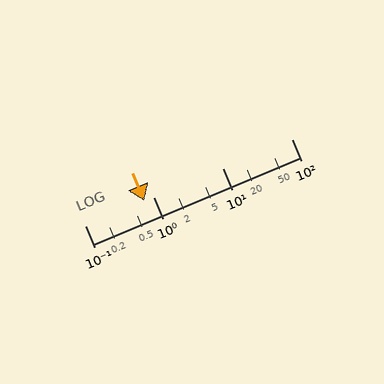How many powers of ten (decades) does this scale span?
The scale spans 3 decades, from 0.1 to 100.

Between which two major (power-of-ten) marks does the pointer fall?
The pointer is between 0.1 and 1.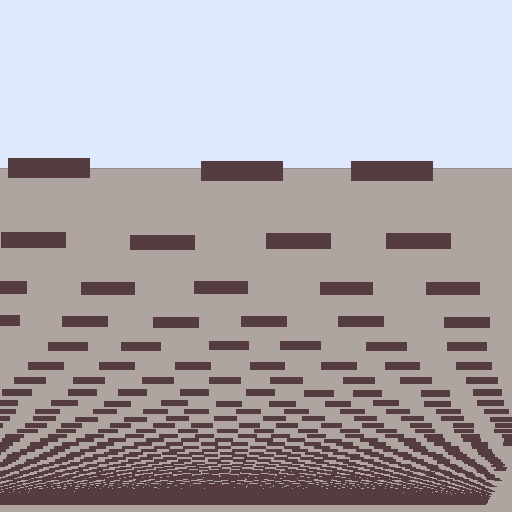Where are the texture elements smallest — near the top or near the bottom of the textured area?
Near the bottom.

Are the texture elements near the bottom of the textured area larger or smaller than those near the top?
Smaller. The gradient is inverted — elements near the bottom are smaller and denser.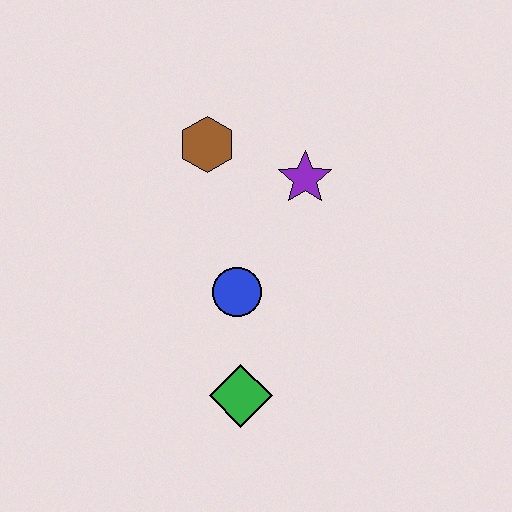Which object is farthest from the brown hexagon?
The green diamond is farthest from the brown hexagon.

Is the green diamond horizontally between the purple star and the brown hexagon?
Yes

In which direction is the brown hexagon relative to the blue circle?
The brown hexagon is above the blue circle.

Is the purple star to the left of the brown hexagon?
No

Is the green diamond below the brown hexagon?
Yes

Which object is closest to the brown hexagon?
The purple star is closest to the brown hexagon.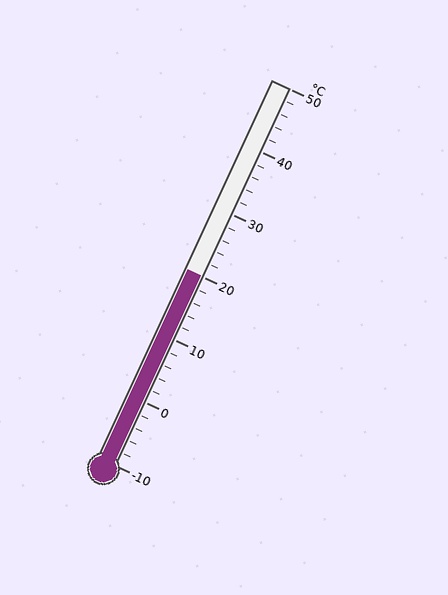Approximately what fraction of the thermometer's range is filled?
The thermometer is filled to approximately 50% of its range.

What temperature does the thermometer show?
The thermometer shows approximately 20°C.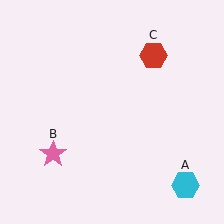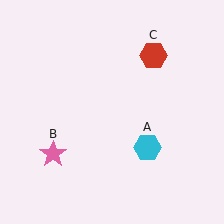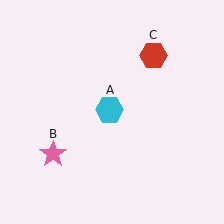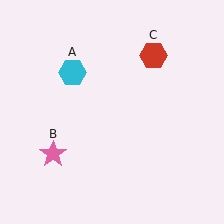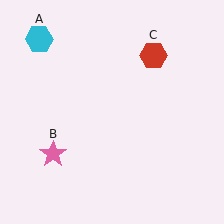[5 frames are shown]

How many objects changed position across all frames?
1 object changed position: cyan hexagon (object A).